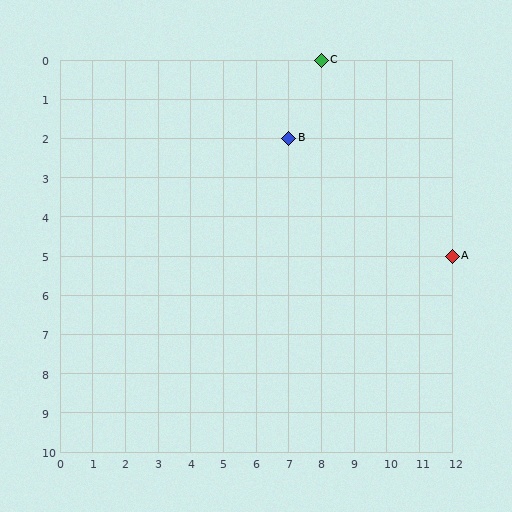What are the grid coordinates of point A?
Point A is at grid coordinates (12, 5).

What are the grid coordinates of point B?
Point B is at grid coordinates (7, 2).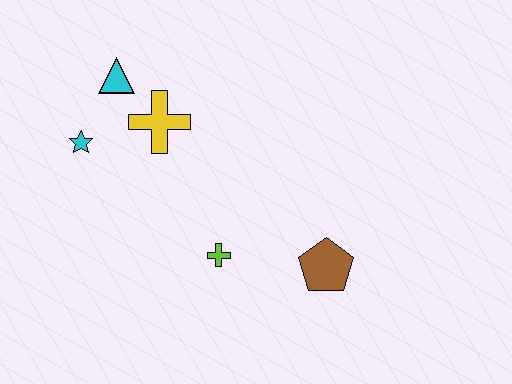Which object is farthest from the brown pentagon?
The cyan triangle is farthest from the brown pentagon.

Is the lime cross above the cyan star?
No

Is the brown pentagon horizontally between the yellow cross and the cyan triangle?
No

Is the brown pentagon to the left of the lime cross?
No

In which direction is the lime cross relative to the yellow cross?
The lime cross is below the yellow cross.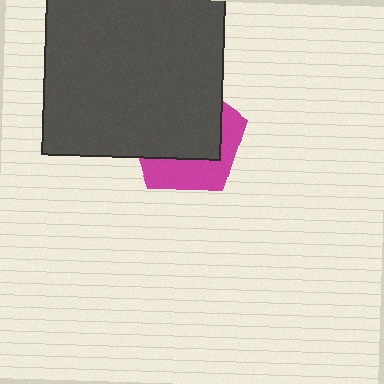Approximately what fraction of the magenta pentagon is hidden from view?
Roughly 63% of the magenta pentagon is hidden behind the dark gray square.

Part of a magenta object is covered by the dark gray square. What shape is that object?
It is a pentagon.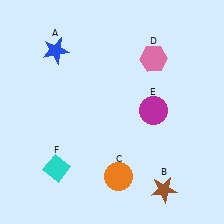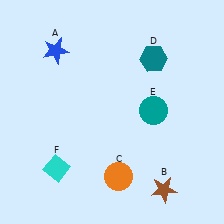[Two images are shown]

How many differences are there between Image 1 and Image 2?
There are 2 differences between the two images.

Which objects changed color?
D changed from pink to teal. E changed from magenta to teal.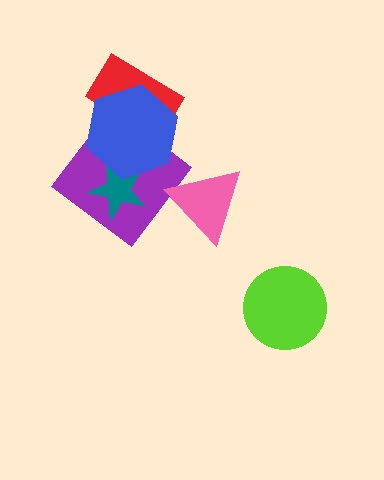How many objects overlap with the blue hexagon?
3 objects overlap with the blue hexagon.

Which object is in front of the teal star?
The blue hexagon is in front of the teal star.